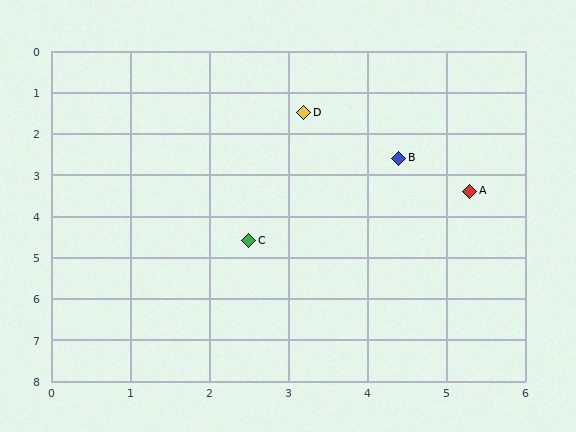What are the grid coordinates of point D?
Point D is at approximately (3.2, 1.5).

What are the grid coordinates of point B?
Point B is at approximately (4.4, 2.6).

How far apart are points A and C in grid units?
Points A and C are about 3.0 grid units apart.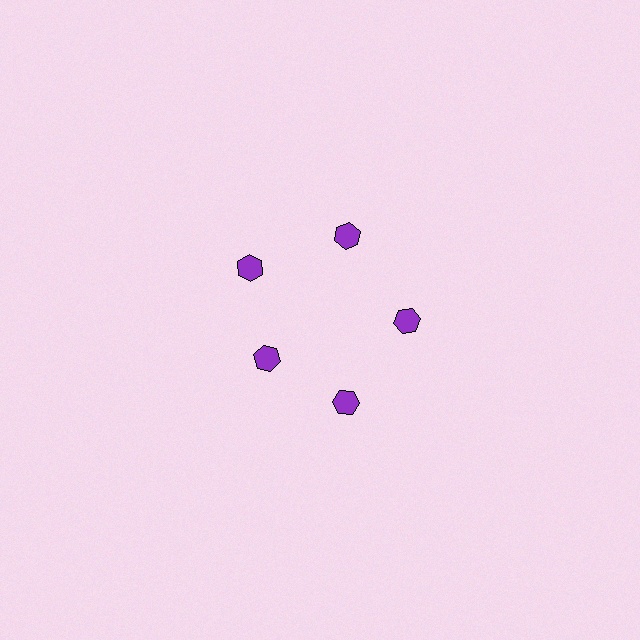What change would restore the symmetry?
The symmetry would be restored by moving it outward, back onto the ring so that all 5 hexagons sit at equal angles and equal distance from the center.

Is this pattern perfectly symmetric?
No. The 5 purple hexagons are arranged in a ring, but one element near the 8 o'clock position is pulled inward toward the center, breaking the 5-fold rotational symmetry.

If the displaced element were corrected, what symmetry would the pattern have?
It would have 5-fold rotational symmetry — the pattern would map onto itself every 72 degrees.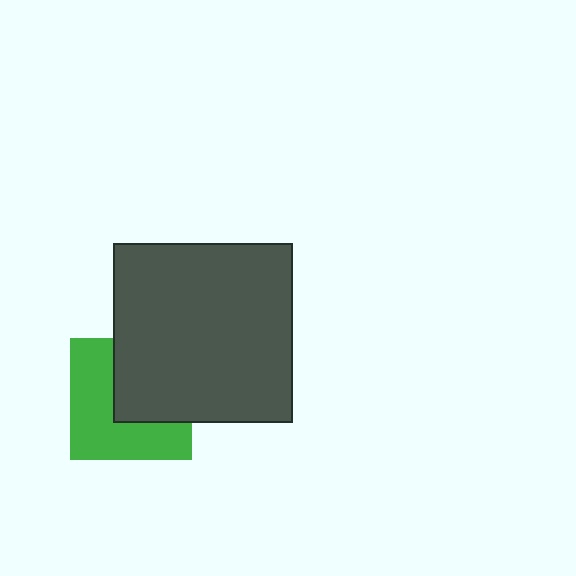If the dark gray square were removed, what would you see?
You would see the complete green square.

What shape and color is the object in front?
The object in front is a dark gray square.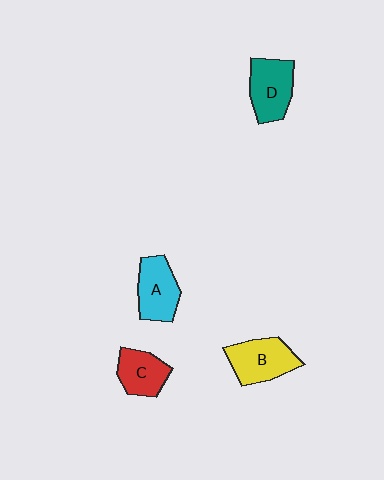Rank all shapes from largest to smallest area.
From largest to smallest: B (yellow), D (teal), A (cyan), C (red).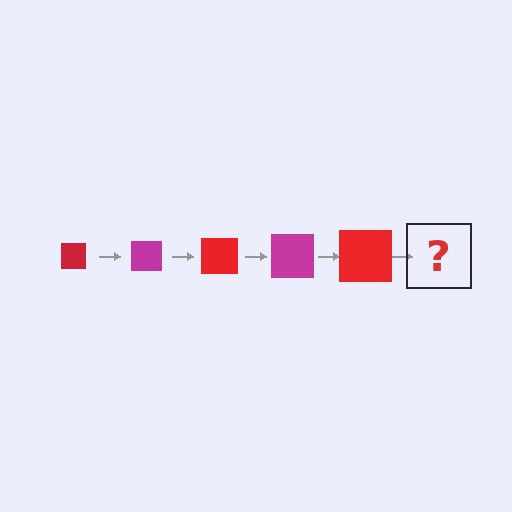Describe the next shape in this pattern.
It should be a magenta square, larger than the previous one.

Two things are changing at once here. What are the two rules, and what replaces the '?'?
The two rules are that the square grows larger each step and the color cycles through red and magenta. The '?' should be a magenta square, larger than the previous one.